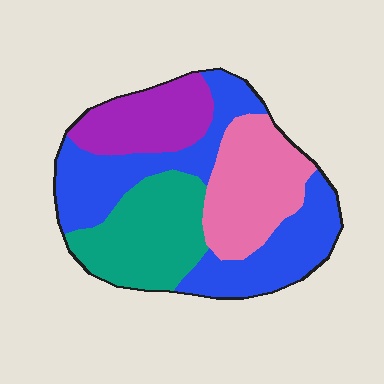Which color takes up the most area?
Blue, at roughly 40%.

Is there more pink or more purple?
Pink.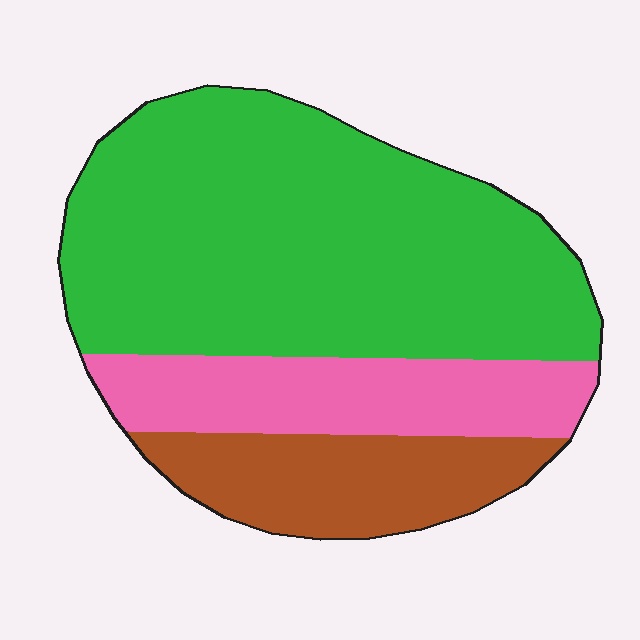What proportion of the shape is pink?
Pink takes up about one fifth (1/5) of the shape.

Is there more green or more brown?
Green.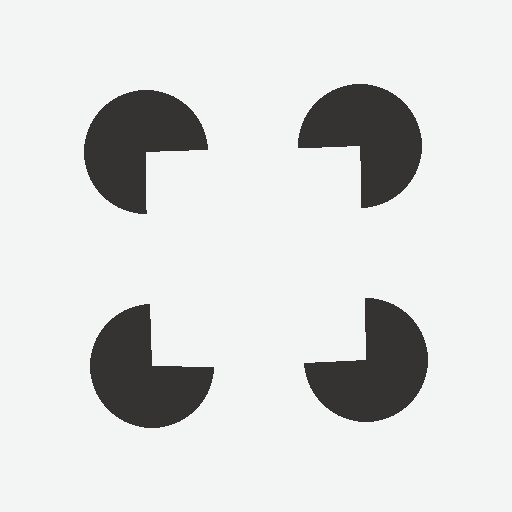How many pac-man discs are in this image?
There are 4 — one at each vertex of the illusory square.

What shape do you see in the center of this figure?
An illusory square — its edges are inferred from the aligned wedge cuts in the pac-man discs, not physically drawn.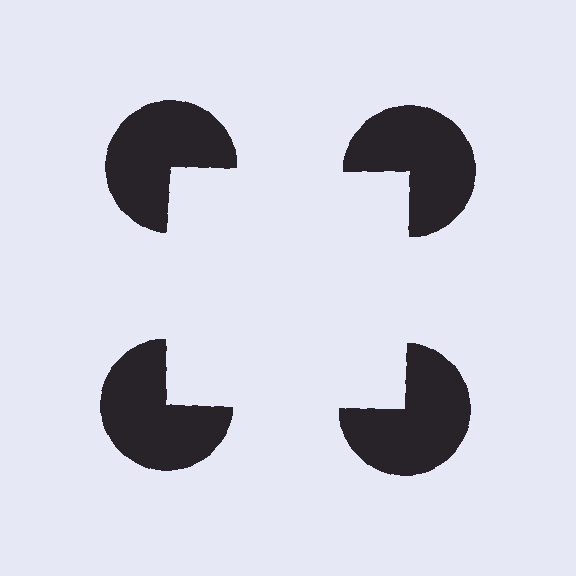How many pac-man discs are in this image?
There are 4 — one at each vertex of the illusory square.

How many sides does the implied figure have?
4 sides.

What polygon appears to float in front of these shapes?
An illusory square — its edges are inferred from the aligned wedge cuts in the pac-man discs, not physically drawn.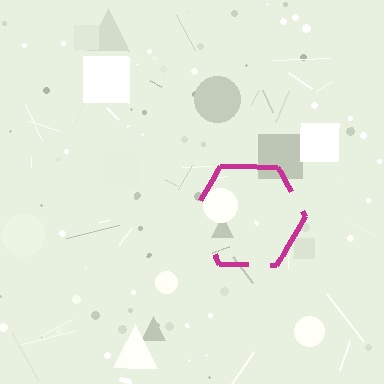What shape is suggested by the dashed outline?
The dashed outline suggests a hexagon.